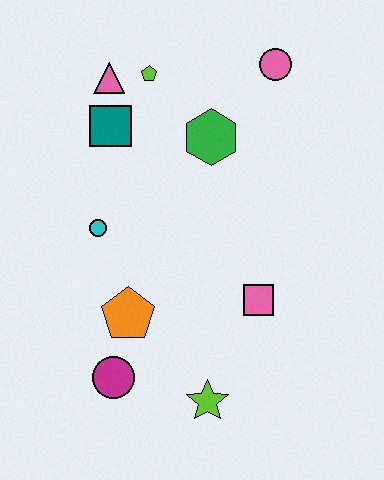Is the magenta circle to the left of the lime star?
Yes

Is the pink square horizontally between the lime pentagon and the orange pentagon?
No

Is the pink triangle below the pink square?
No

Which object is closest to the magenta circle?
The orange pentagon is closest to the magenta circle.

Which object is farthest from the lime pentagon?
The lime star is farthest from the lime pentagon.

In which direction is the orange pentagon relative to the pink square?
The orange pentagon is to the left of the pink square.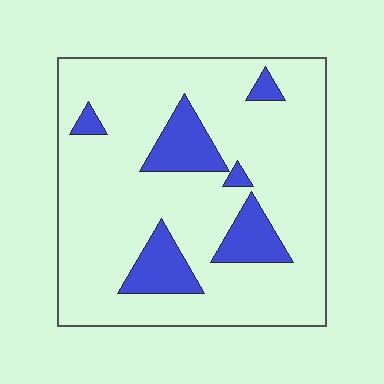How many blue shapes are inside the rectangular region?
6.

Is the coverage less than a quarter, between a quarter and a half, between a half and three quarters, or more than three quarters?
Less than a quarter.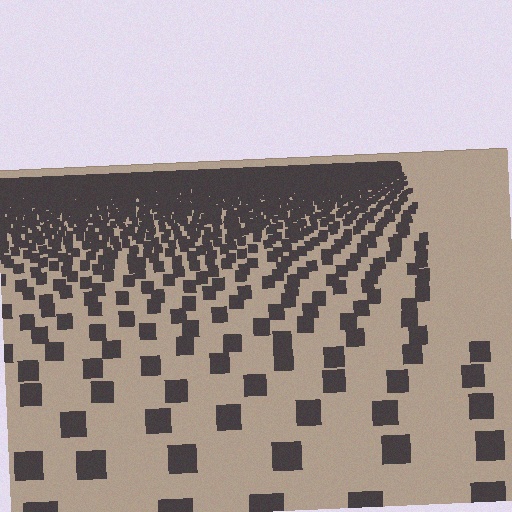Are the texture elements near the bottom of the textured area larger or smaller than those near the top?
Larger. Near the bottom, elements are closer to the viewer and appear at a bigger on-screen size.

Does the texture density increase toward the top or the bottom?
Density increases toward the top.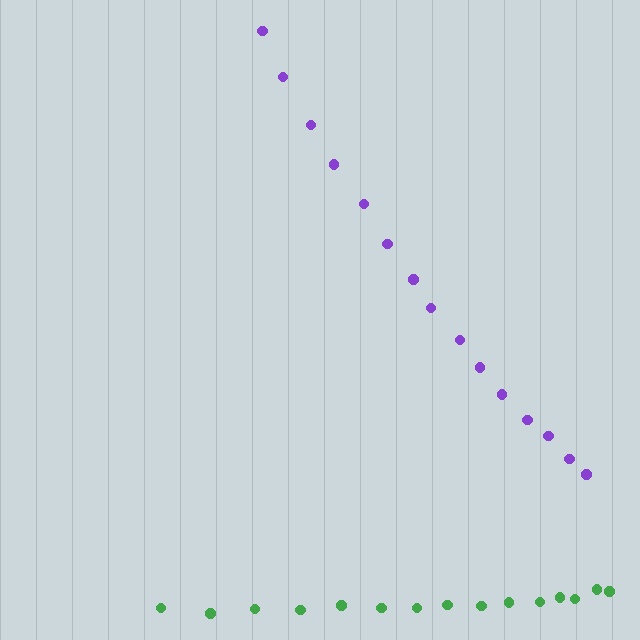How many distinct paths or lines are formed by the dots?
There are 2 distinct paths.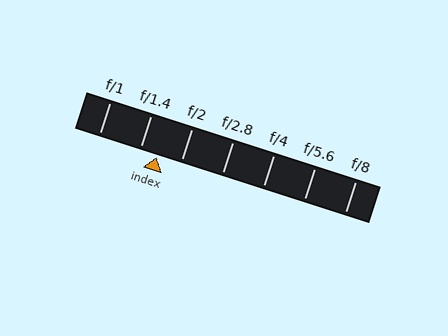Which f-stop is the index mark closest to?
The index mark is closest to f/1.4.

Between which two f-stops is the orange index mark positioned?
The index mark is between f/1.4 and f/2.